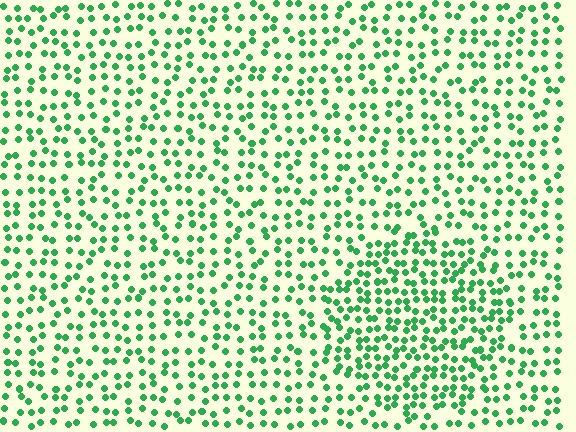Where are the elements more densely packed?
The elements are more densely packed inside the circle boundary.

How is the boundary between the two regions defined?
The boundary is defined by a change in element density (approximately 1.7x ratio). All elements are the same color, size, and shape.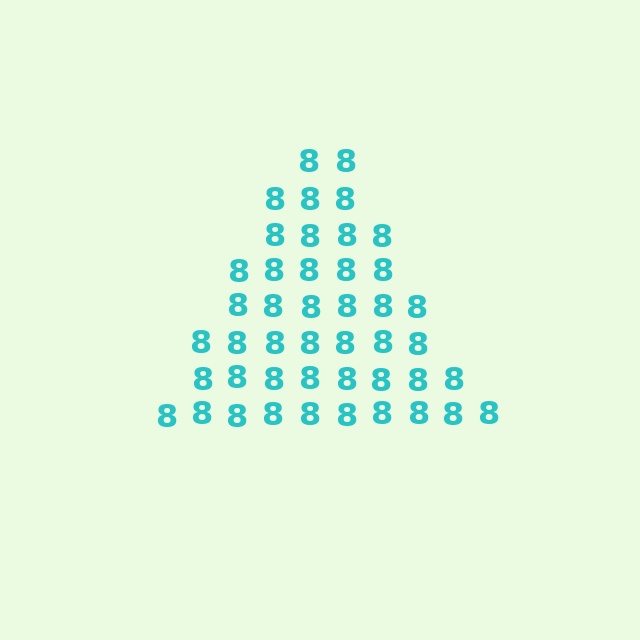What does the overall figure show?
The overall figure shows a triangle.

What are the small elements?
The small elements are digit 8's.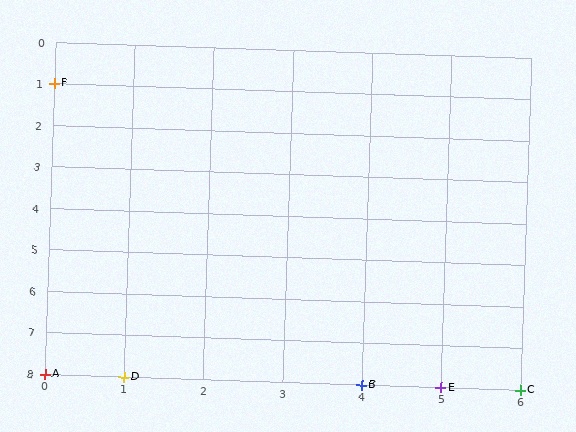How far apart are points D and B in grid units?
Points D and B are 3 columns apart.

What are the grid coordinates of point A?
Point A is at grid coordinates (0, 8).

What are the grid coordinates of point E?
Point E is at grid coordinates (5, 8).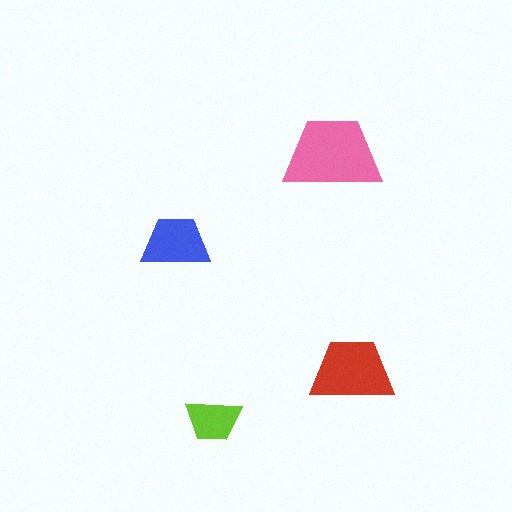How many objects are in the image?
There are 4 objects in the image.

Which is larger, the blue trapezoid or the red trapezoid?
The red one.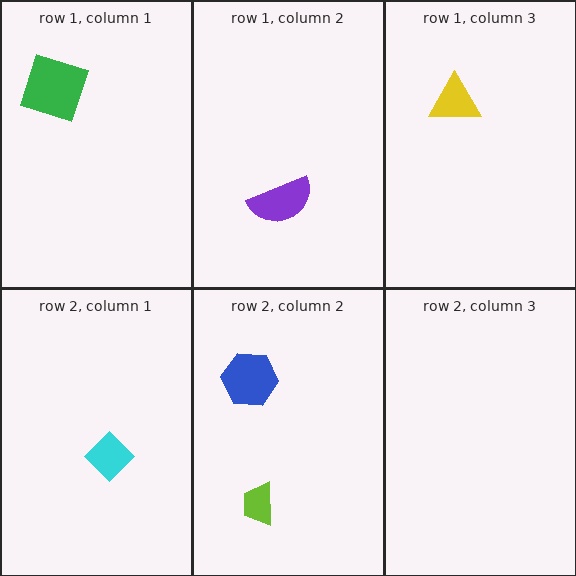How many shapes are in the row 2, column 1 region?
1.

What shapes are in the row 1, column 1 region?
The green square.